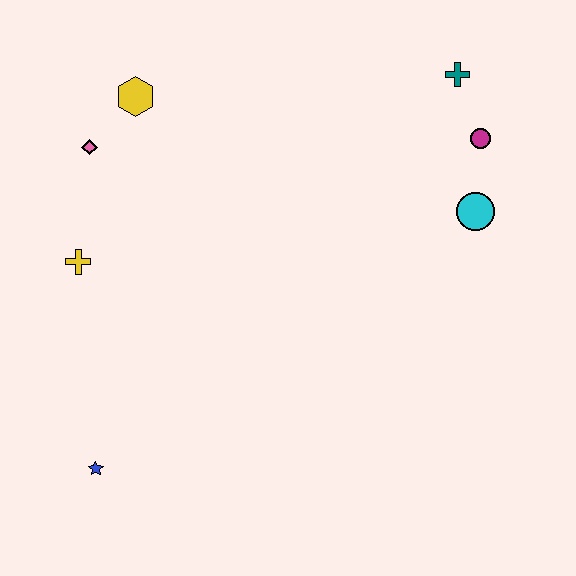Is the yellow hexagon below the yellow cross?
No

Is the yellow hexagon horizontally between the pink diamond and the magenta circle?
Yes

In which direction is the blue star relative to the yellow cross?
The blue star is below the yellow cross.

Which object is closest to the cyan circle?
The magenta circle is closest to the cyan circle.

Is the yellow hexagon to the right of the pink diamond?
Yes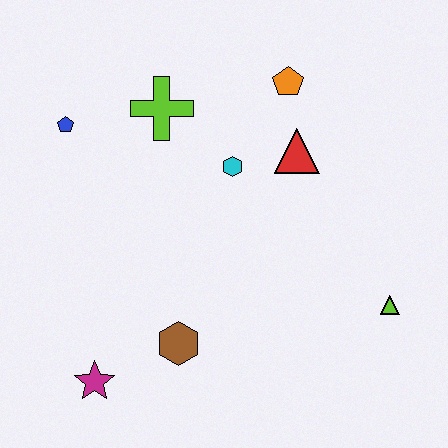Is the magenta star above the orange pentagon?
No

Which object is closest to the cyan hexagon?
The red triangle is closest to the cyan hexagon.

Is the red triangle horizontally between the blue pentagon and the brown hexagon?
No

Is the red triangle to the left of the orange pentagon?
No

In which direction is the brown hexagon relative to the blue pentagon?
The brown hexagon is below the blue pentagon.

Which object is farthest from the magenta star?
The orange pentagon is farthest from the magenta star.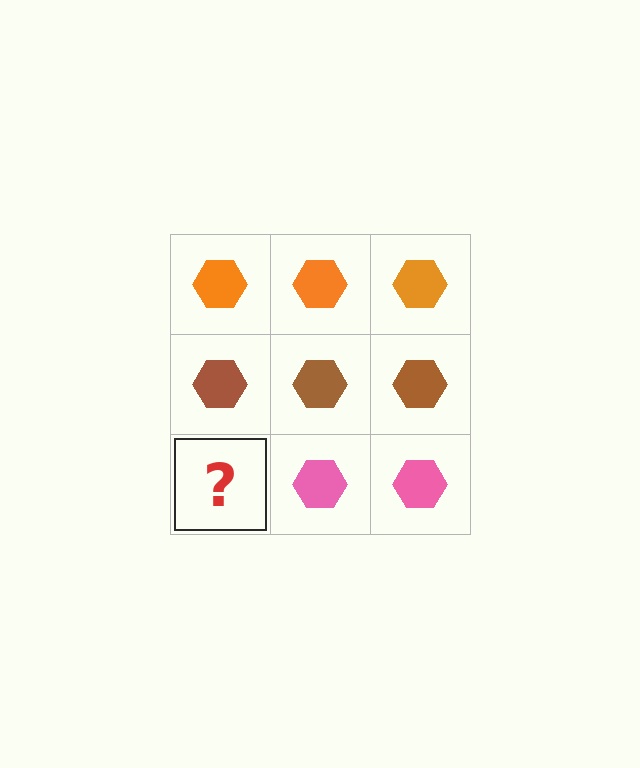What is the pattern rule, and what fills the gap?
The rule is that each row has a consistent color. The gap should be filled with a pink hexagon.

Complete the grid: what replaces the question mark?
The question mark should be replaced with a pink hexagon.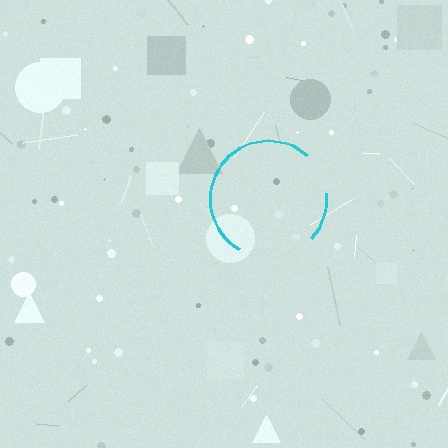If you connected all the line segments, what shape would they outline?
They would outline a circle.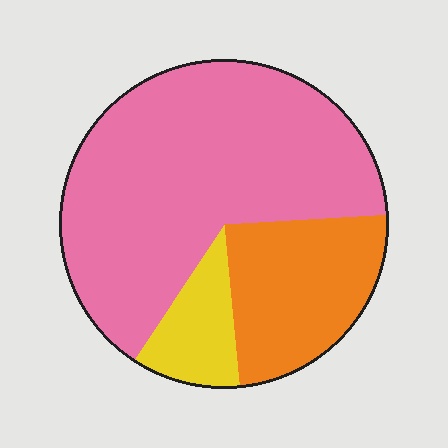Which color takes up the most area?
Pink, at roughly 65%.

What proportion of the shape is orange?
Orange takes up about one quarter (1/4) of the shape.